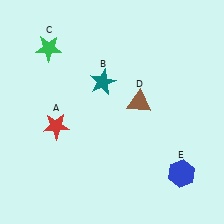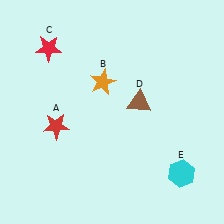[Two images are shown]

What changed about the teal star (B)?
In Image 1, B is teal. In Image 2, it changed to orange.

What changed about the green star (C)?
In Image 1, C is green. In Image 2, it changed to red.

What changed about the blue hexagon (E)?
In Image 1, E is blue. In Image 2, it changed to cyan.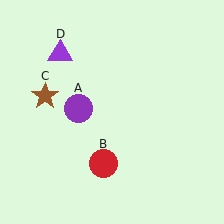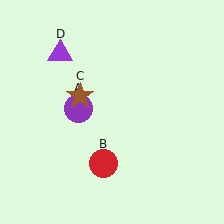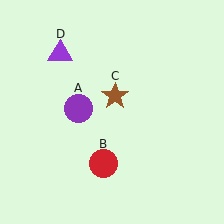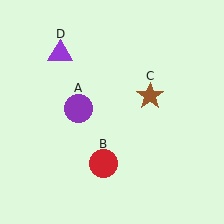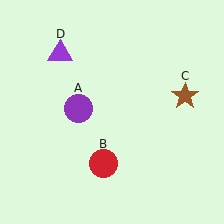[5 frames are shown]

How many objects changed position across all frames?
1 object changed position: brown star (object C).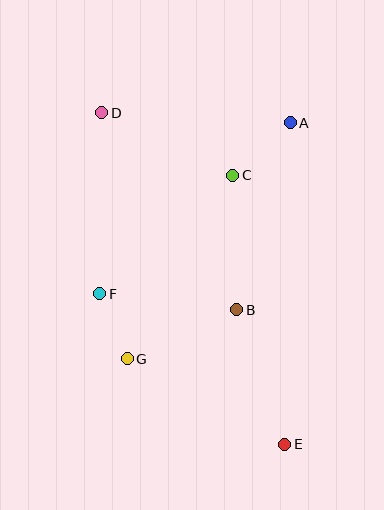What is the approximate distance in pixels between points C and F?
The distance between C and F is approximately 178 pixels.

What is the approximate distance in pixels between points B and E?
The distance between B and E is approximately 143 pixels.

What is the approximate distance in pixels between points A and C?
The distance between A and C is approximately 78 pixels.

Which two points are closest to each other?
Points F and G are closest to each other.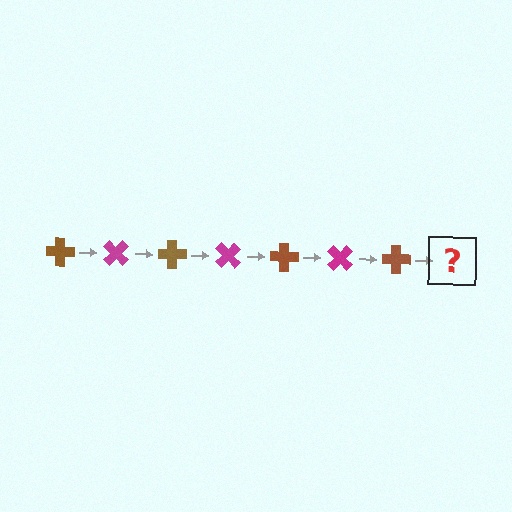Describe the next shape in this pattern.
It should be a magenta cross, rotated 315 degrees from the start.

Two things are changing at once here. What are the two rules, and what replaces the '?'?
The two rules are that it rotates 45 degrees each step and the color cycles through brown and magenta. The '?' should be a magenta cross, rotated 315 degrees from the start.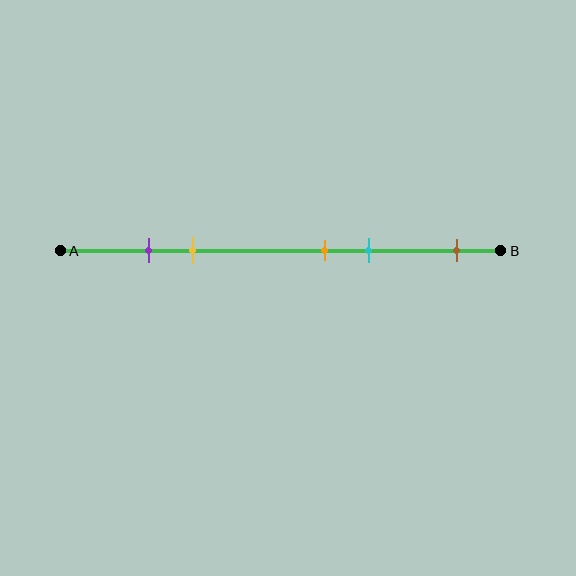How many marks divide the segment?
There are 5 marks dividing the segment.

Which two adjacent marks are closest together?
The purple and yellow marks are the closest adjacent pair.